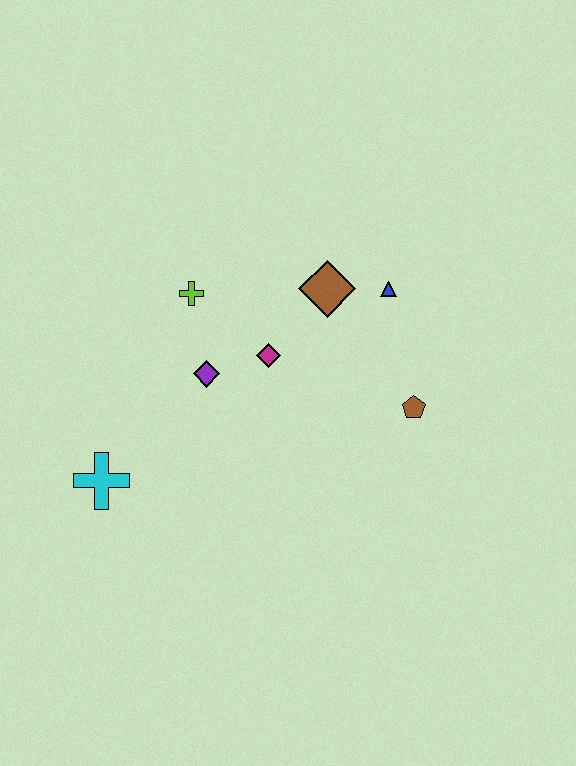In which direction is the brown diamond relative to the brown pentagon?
The brown diamond is above the brown pentagon.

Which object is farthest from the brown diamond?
The cyan cross is farthest from the brown diamond.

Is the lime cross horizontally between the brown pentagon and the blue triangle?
No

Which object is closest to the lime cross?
The purple diamond is closest to the lime cross.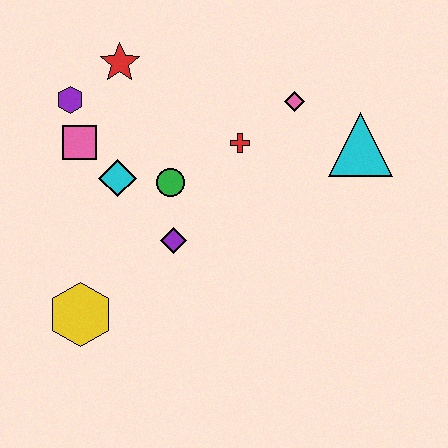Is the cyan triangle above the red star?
No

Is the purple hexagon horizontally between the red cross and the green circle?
No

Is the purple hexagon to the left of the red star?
Yes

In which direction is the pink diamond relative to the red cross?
The pink diamond is to the right of the red cross.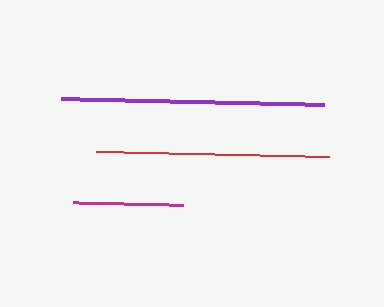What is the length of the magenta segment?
The magenta segment is approximately 110 pixels long.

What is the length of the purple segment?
The purple segment is approximately 263 pixels long.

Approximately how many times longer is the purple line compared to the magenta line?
The purple line is approximately 2.4 times the length of the magenta line.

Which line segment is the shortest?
The magenta line is the shortest at approximately 110 pixels.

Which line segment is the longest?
The purple line is the longest at approximately 263 pixels.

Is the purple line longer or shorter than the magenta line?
The purple line is longer than the magenta line.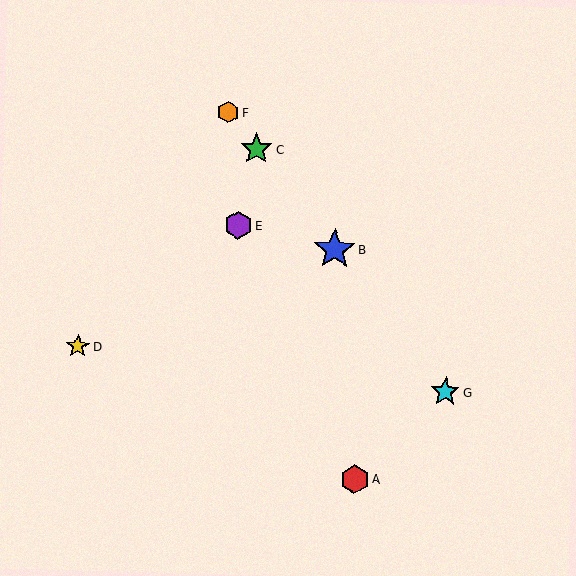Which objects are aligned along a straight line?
Objects B, C, F, G are aligned along a straight line.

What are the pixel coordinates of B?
Object B is at (335, 249).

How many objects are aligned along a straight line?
4 objects (B, C, F, G) are aligned along a straight line.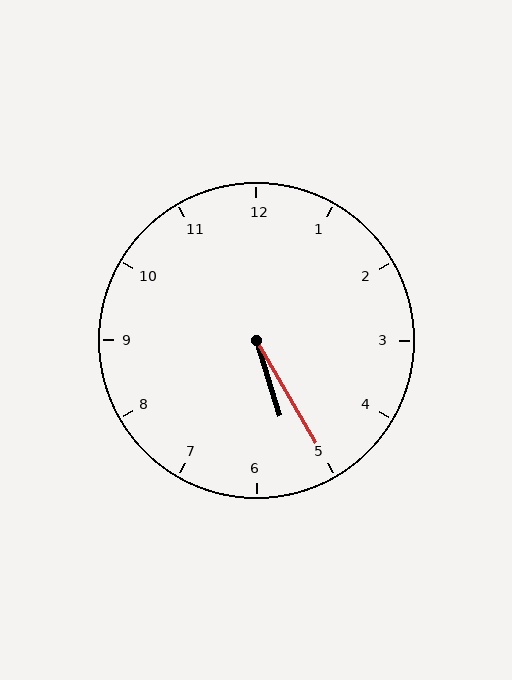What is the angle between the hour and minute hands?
Approximately 12 degrees.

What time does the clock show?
5:25.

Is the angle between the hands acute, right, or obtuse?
It is acute.